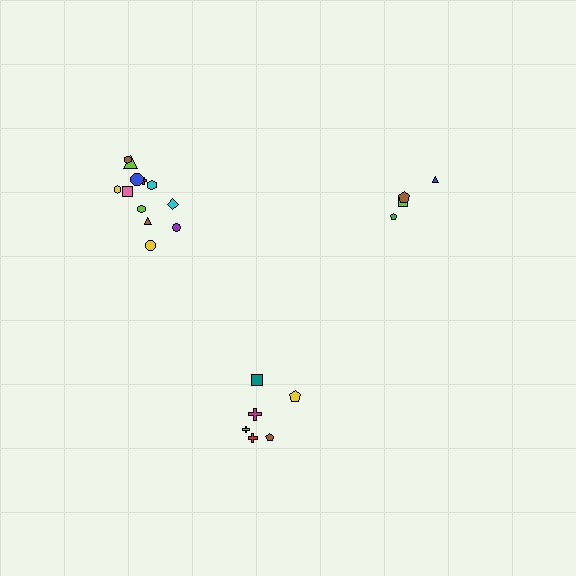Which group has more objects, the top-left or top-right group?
The top-left group.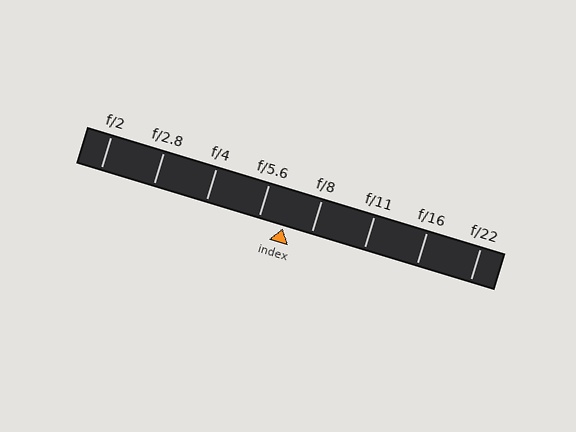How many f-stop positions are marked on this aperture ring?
There are 8 f-stop positions marked.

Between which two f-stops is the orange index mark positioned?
The index mark is between f/5.6 and f/8.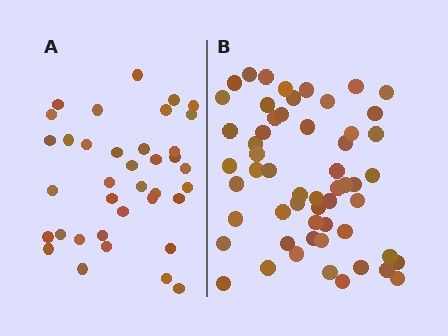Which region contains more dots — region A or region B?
Region B (the right region) has more dots.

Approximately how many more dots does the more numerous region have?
Region B has approximately 20 more dots than region A.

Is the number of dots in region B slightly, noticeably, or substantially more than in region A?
Region B has substantially more. The ratio is roughly 1.5 to 1.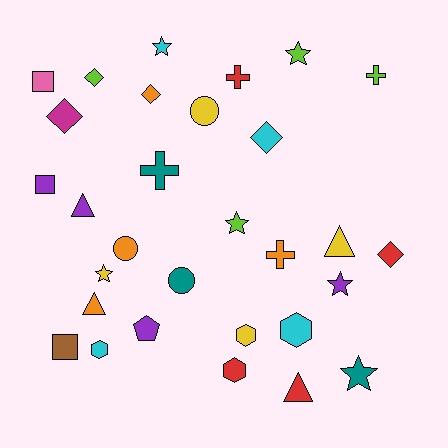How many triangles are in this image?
There are 4 triangles.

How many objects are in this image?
There are 30 objects.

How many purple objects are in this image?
There are 4 purple objects.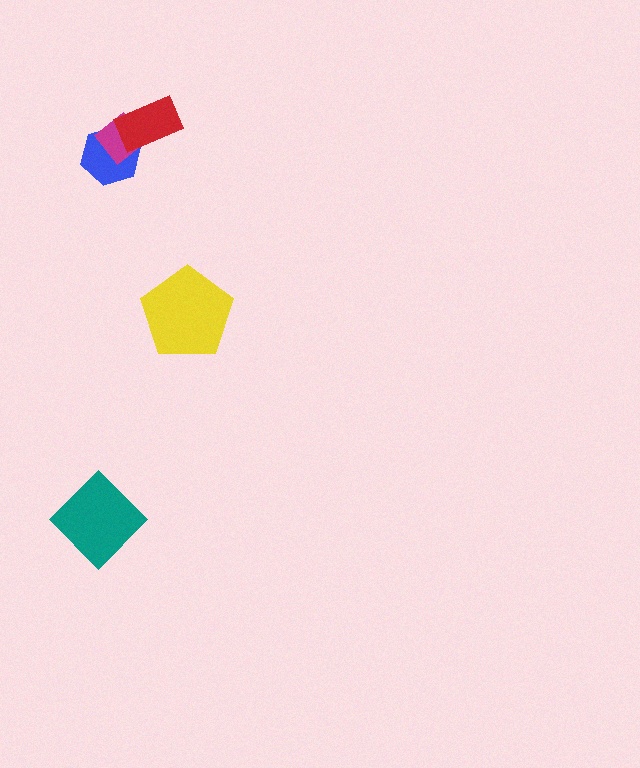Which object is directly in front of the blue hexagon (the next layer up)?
The magenta diamond is directly in front of the blue hexagon.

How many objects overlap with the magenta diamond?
2 objects overlap with the magenta diamond.